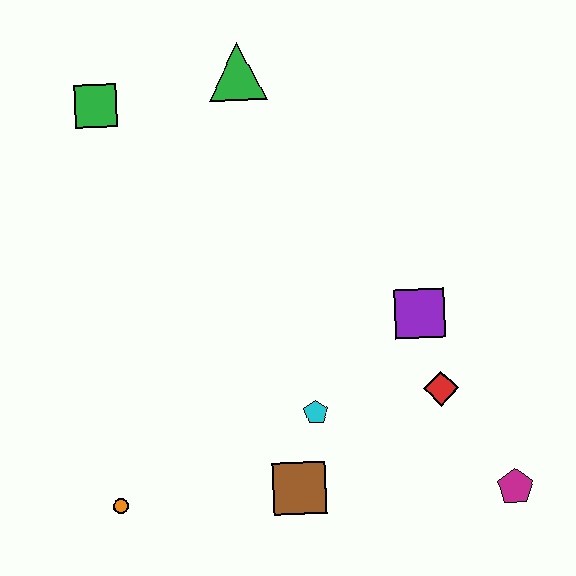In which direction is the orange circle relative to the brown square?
The orange circle is to the left of the brown square.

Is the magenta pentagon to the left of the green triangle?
No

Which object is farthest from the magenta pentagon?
The green square is farthest from the magenta pentagon.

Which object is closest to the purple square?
The red diamond is closest to the purple square.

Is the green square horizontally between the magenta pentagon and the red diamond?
No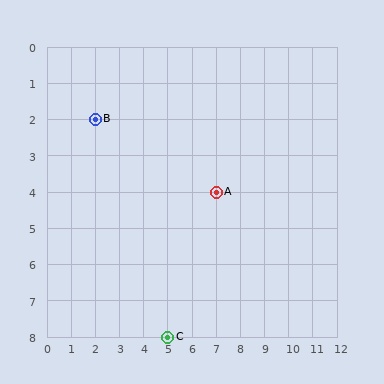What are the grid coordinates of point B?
Point B is at grid coordinates (2, 2).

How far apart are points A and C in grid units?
Points A and C are 2 columns and 4 rows apart (about 4.5 grid units diagonally).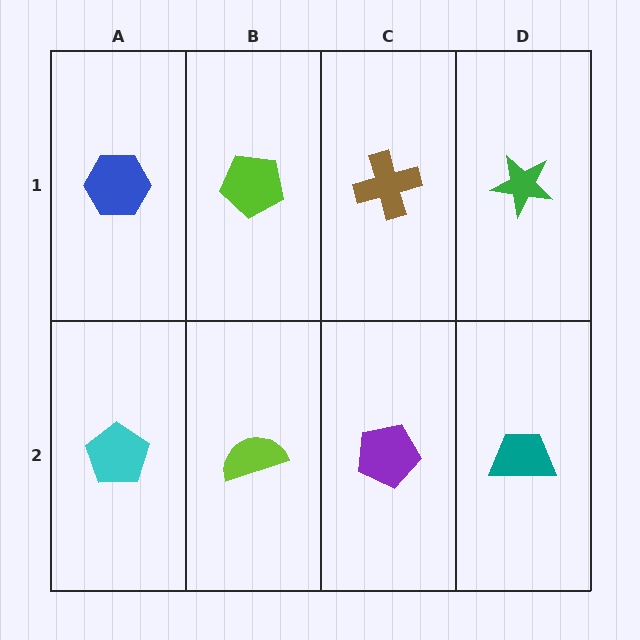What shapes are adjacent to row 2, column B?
A lime pentagon (row 1, column B), a cyan pentagon (row 2, column A), a purple pentagon (row 2, column C).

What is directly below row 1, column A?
A cyan pentagon.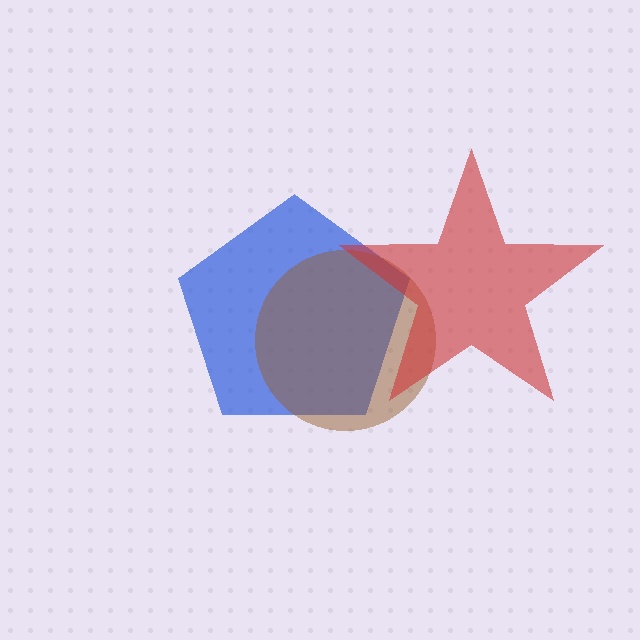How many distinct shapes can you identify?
There are 3 distinct shapes: a blue pentagon, a brown circle, a red star.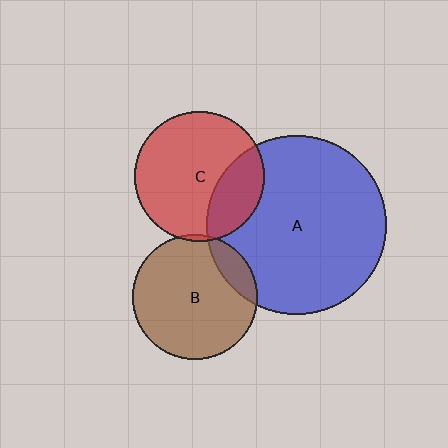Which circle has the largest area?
Circle A (blue).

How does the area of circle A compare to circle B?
Approximately 2.1 times.